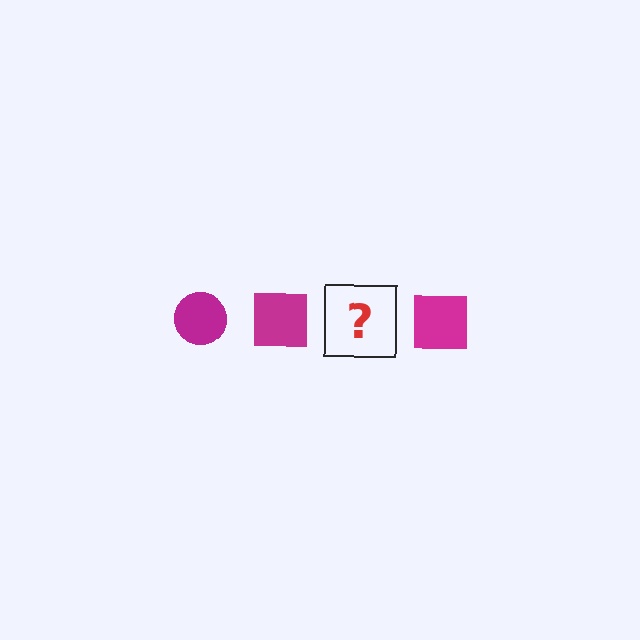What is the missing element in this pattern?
The missing element is a magenta circle.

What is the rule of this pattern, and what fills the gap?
The rule is that the pattern cycles through circle, square shapes in magenta. The gap should be filled with a magenta circle.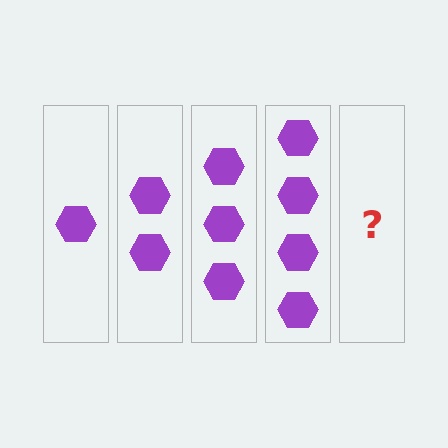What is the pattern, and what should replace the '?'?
The pattern is that each step adds one more hexagon. The '?' should be 5 hexagons.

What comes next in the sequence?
The next element should be 5 hexagons.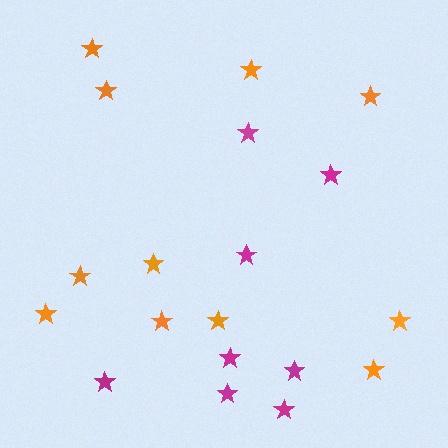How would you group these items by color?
There are 2 groups: one group of magenta stars (8) and one group of orange stars (11).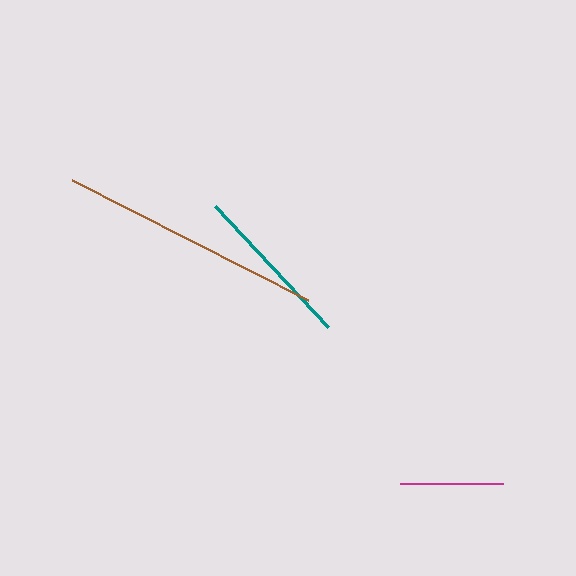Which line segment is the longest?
The brown line is the longest at approximately 264 pixels.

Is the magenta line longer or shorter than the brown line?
The brown line is longer than the magenta line.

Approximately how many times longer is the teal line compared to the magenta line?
The teal line is approximately 1.6 times the length of the magenta line.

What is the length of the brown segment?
The brown segment is approximately 264 pixels long.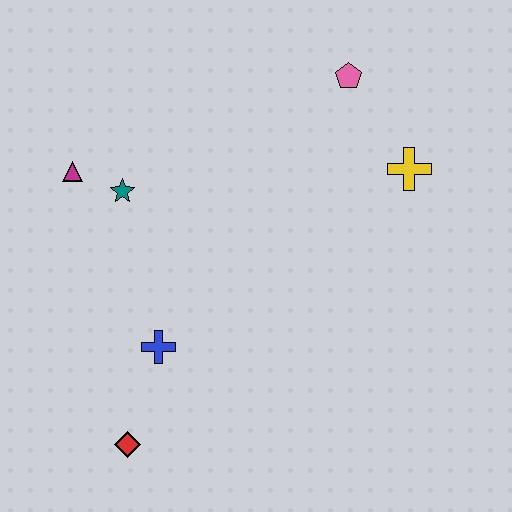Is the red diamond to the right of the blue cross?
No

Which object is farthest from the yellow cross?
The red diamond is farthest from the yellow cross.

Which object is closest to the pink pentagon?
The yellow cross is closest to the pink pentagon.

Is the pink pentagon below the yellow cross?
No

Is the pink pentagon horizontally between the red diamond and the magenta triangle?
No